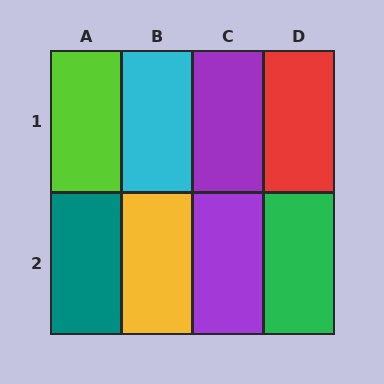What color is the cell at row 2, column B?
Yellow.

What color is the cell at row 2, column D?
Green.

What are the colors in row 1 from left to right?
Lime, cyan, purple, red.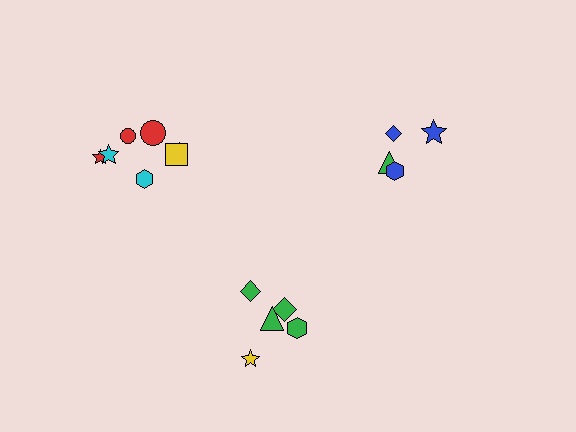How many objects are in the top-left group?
There are 7 objects.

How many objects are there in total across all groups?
There are 16 objects.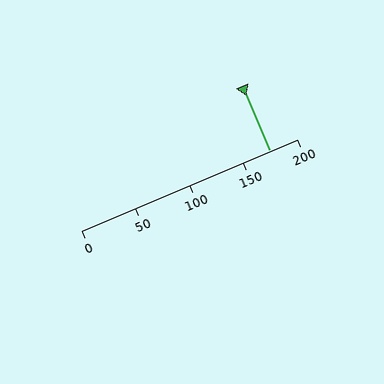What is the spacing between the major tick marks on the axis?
The major ticks are spaced 50 apart.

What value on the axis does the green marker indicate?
The marker indicates approximately 175.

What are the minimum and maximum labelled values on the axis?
The axis runs from 0 to 200.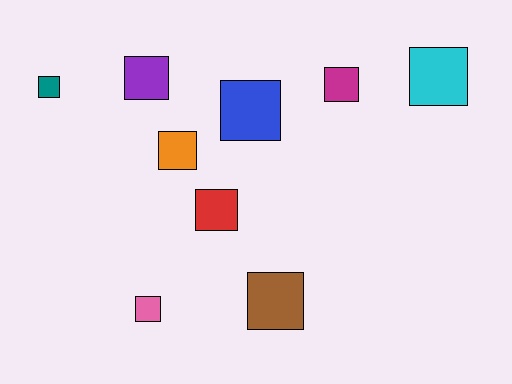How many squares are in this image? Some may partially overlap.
There are 9 squares.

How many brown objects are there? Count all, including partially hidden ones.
There is 1 brown object.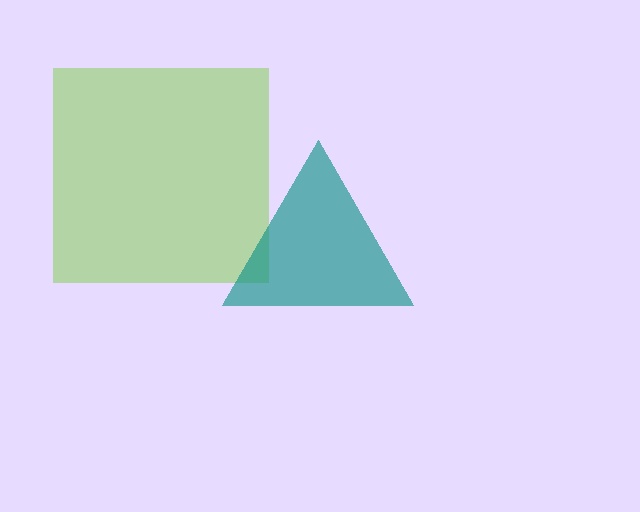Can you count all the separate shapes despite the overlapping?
Yes, there are 2 separate shapes.